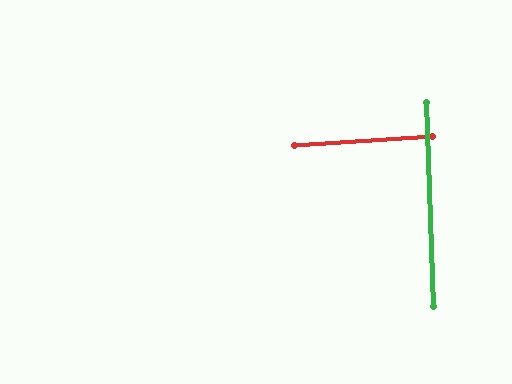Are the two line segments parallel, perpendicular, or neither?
Perpendicular — they meet at approximately 88°.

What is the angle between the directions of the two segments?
Approximately 88 degrees.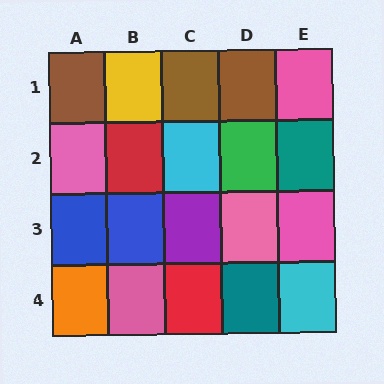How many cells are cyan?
2 cells are cyan.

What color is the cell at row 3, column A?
Blue.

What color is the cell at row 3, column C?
Purple.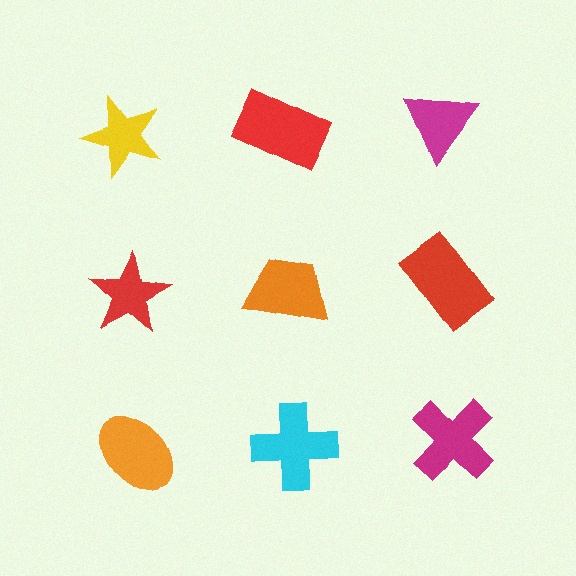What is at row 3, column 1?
An orange ellipse.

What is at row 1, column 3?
A magenta triangle.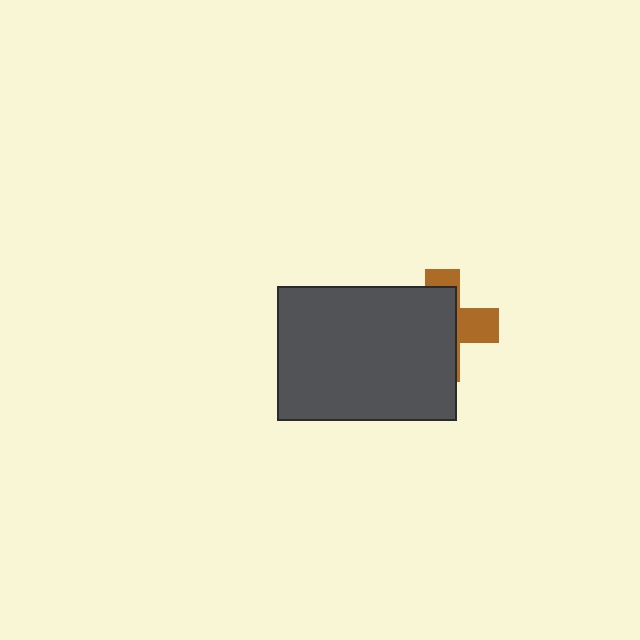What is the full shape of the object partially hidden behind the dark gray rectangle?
The partially hidden object is a brown cross.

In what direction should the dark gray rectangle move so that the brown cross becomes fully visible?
The dark gray rectangle should move left. That is the shortest direction to clear the overlap and leave the brown cross fully visible.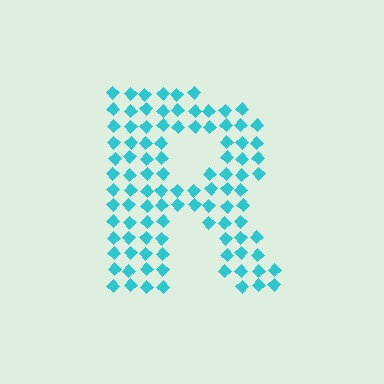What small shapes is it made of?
It is made of small diamonds.